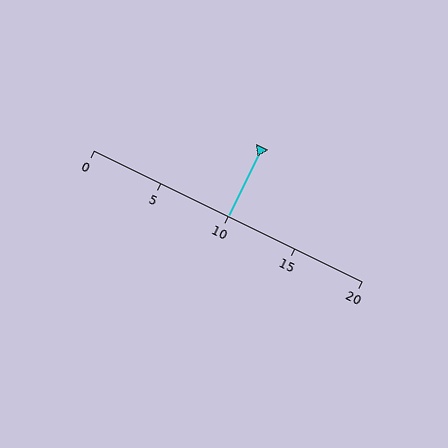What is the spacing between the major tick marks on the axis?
The major ticks are spaced 5 apart.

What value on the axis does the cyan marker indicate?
The marker indicates approximately 10.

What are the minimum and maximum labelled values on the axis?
The axis runs from 0 to 20.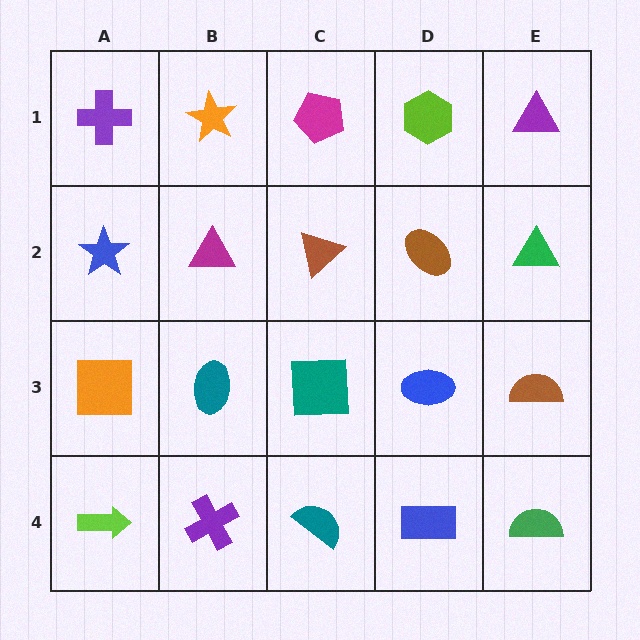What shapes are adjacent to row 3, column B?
A magenta triangle (row 2, column B), a purple cross (row 4, column B), an orange square (row 3, column A), a teal square (row 3, column C).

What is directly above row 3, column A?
A blue star.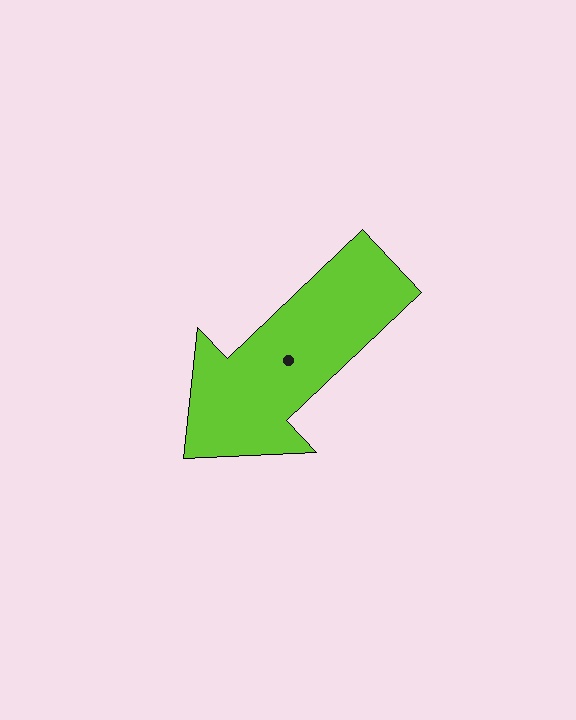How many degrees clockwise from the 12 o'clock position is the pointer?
Approximately 226 degrees.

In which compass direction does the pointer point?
Southwest.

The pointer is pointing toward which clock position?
Roughly 8 o'clock.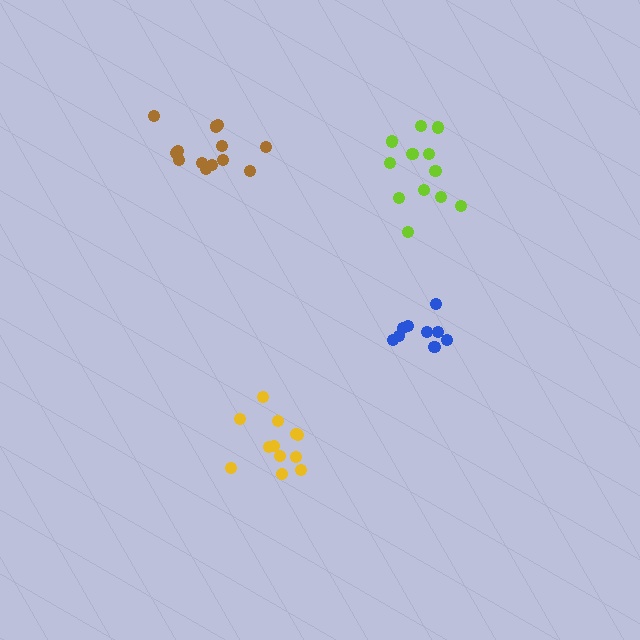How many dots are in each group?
Group 1: 9 dots, Group 2: 12 dots, Group 3: 12 dots, Group 4: 13 dots (46 total).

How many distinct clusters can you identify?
There are 4 distinct clusters.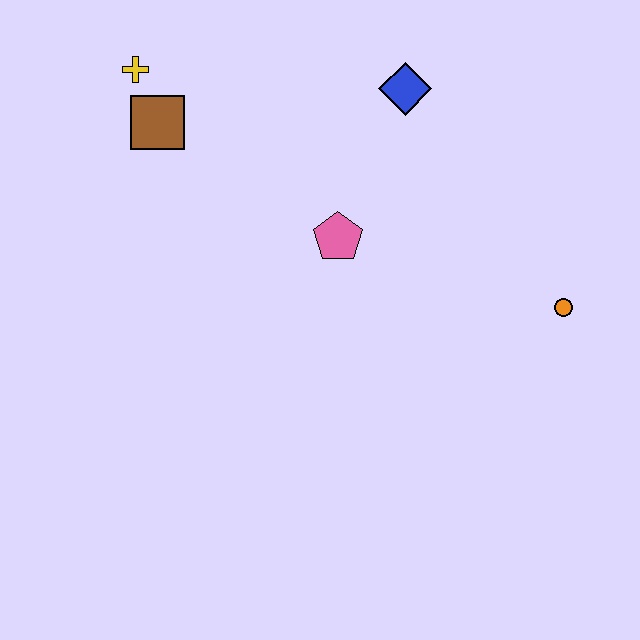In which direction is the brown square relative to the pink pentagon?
The brown square is to the left of the pink pentagon.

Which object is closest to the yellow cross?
The brown square is closest to the yellow cross.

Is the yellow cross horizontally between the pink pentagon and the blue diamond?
No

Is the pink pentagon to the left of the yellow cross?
No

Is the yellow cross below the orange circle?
No